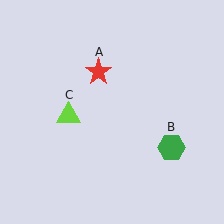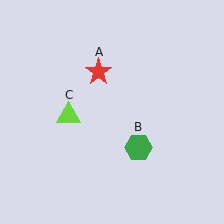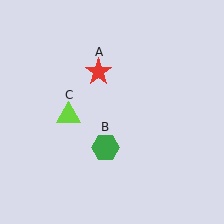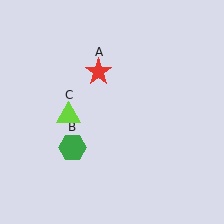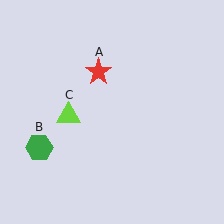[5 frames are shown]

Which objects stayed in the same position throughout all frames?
Red star (object A) and lime triangle (object C) remained stationary.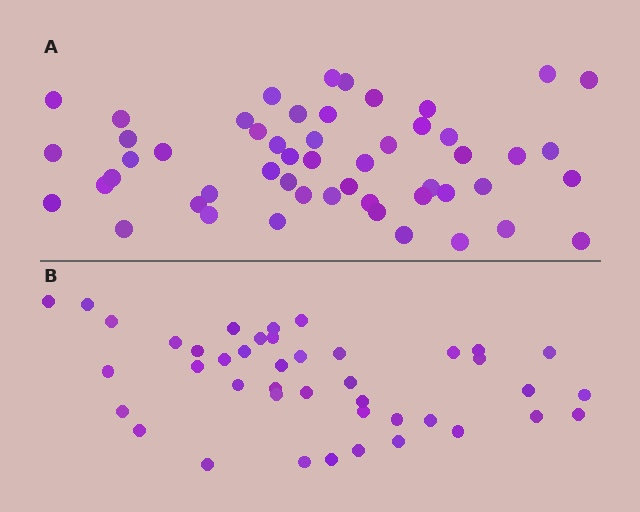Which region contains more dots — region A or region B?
Region A (the top region) has more dots.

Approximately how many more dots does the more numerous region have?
Region A has roughly 10 or so more dots than region B.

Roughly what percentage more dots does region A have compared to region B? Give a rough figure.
About 25% more.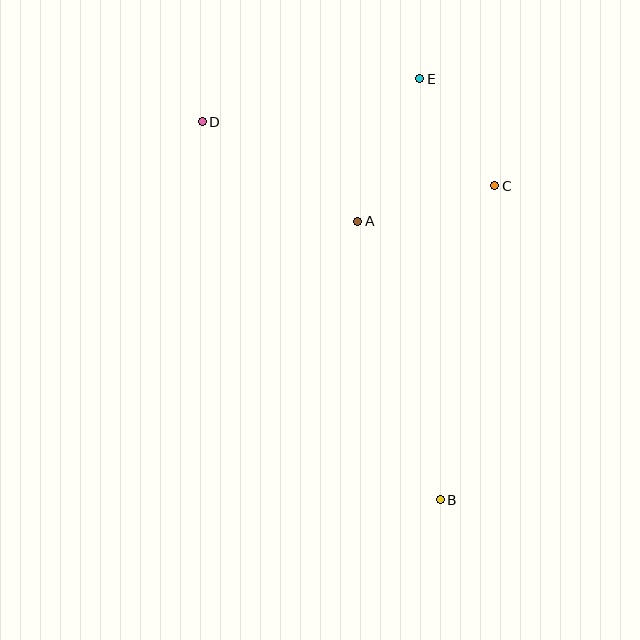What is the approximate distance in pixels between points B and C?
The distance between B and C is approximately 319 pixels.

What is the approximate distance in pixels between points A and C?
The distance between A and C is approximately 141 pixels.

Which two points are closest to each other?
Points C and E are closest to each other.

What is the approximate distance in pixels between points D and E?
The distance between D and E is approximately 222 pixels.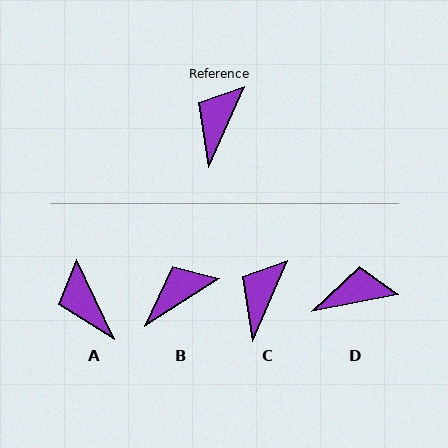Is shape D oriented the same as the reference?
No, it is off by about 55 degrees.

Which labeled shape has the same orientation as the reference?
C.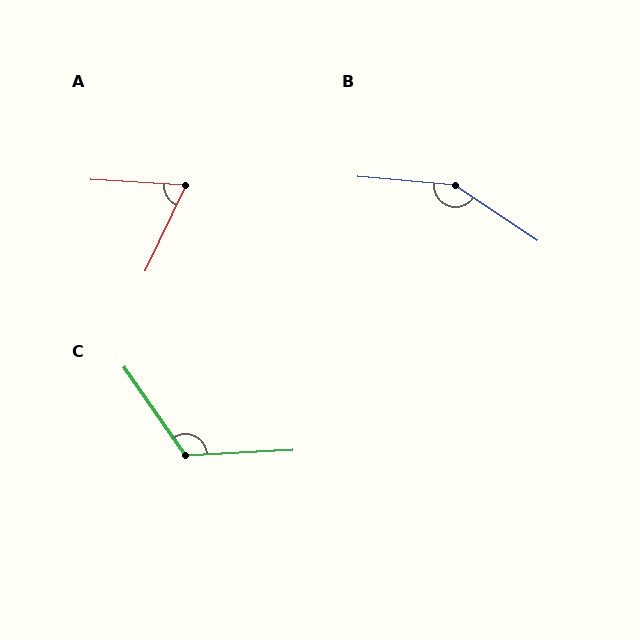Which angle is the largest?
B, at approximately 152 degrees.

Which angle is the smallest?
A, at approximately 68 degrees.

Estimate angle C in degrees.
Approximately 122 degrees.